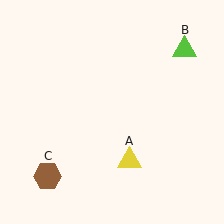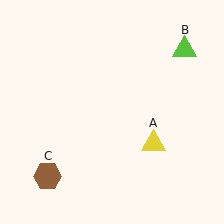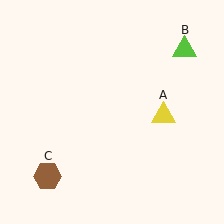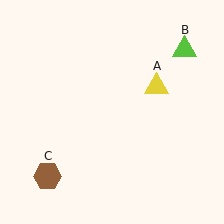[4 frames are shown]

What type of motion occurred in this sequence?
The yellow triangle (object A) rotated counterclockwise around the center of the scene.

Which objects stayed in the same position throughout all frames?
Lime triangle (object B) and brown hexagon (object C) remained stationary.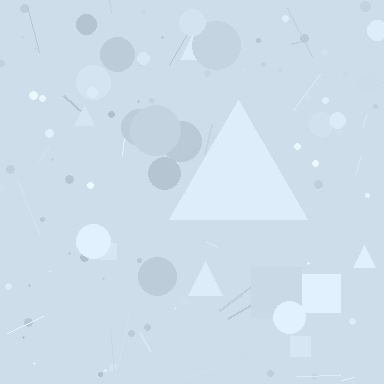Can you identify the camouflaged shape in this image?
The camouflaged shape is a triangle.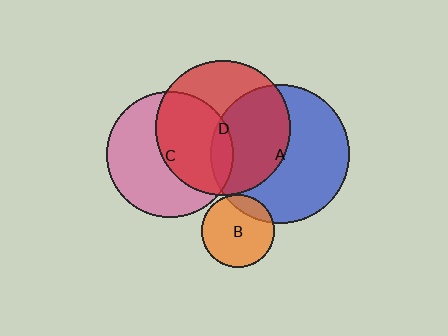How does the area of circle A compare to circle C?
Approximately 1.2 times.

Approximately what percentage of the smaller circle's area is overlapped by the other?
Approximately 15%.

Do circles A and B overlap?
Yes.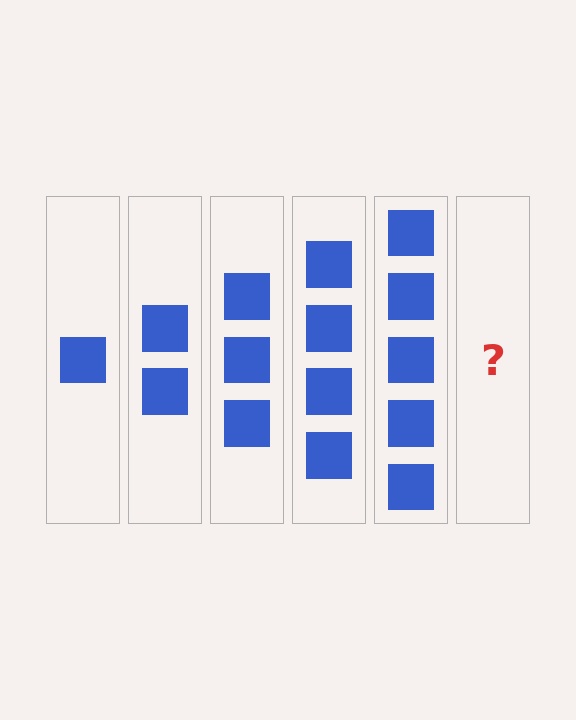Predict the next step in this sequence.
The next step is 6 squares.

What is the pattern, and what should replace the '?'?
The pattern is that each step adds one more square. The '?' should be 6 squares.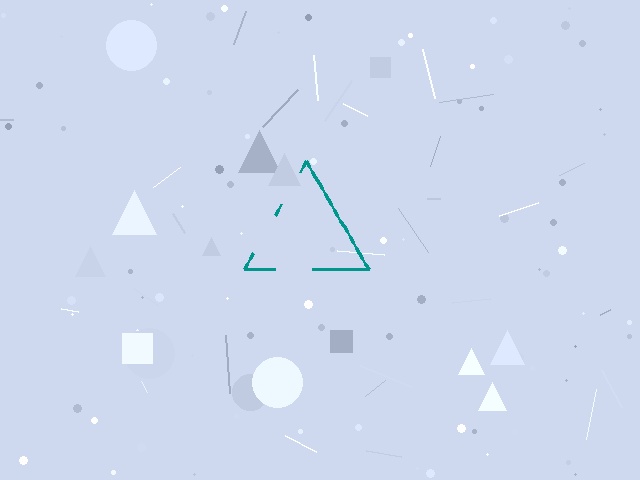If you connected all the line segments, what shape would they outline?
They would outline a triangle.